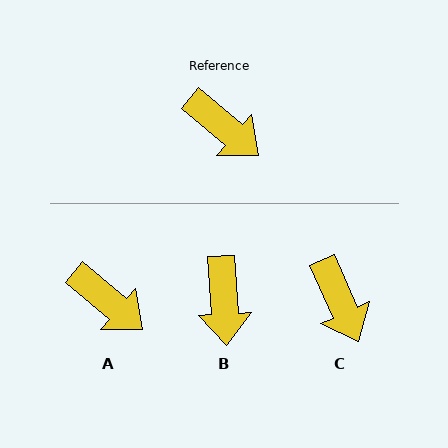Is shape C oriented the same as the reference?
No, it is off by about 26 degrees.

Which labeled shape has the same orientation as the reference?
A.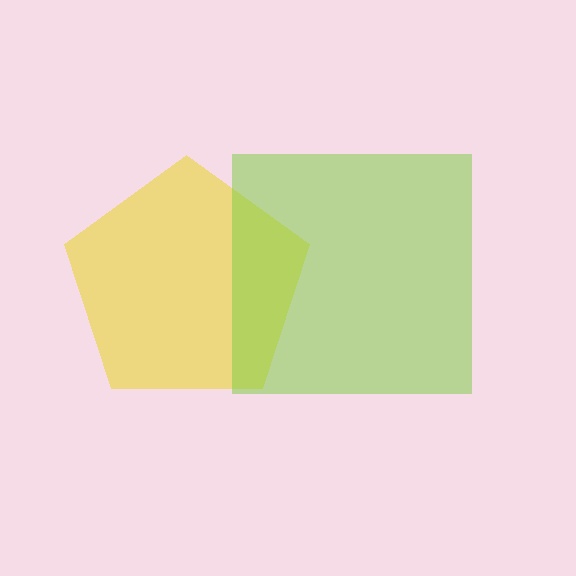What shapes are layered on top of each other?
The layered shapes are: a yellow pentagon, a lime square.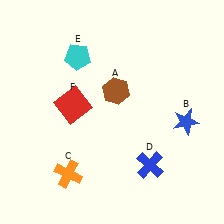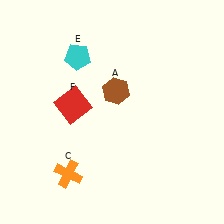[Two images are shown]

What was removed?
The blue cross (D), the blue star (B) were removed in Image 2.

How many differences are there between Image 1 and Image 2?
There are 2 differences between the two images.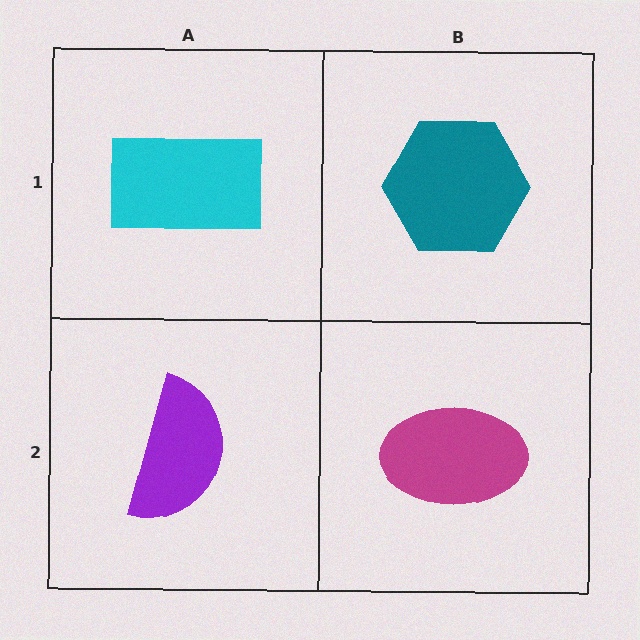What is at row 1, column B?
A teal hexagon.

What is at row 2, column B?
A magenta ellipse.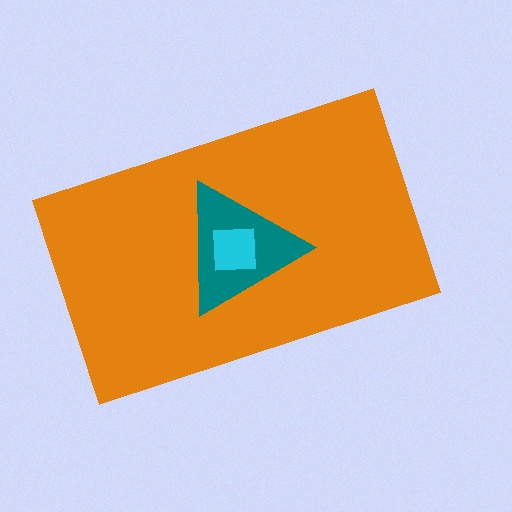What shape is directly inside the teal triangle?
The cyan square.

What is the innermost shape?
The cyan square.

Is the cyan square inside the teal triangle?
Yes.